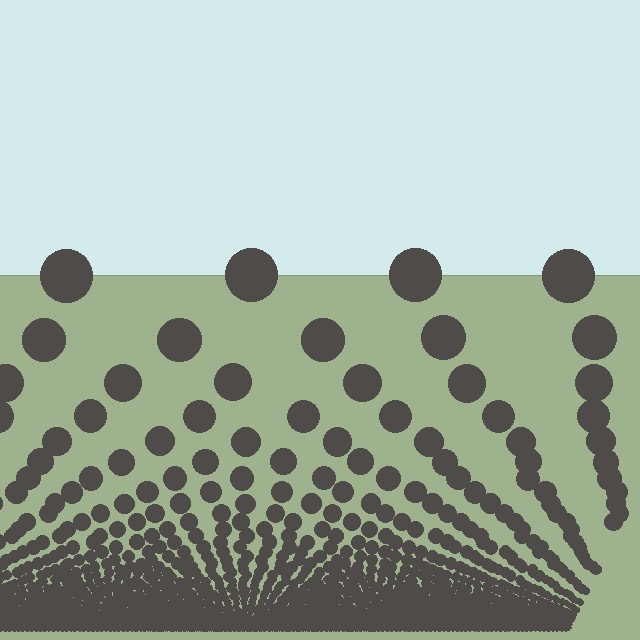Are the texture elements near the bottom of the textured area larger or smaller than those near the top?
Smaller. The gradient is inverted — elements near the bottom are smaller and denser.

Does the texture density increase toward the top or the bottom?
Density increases toward the bottom.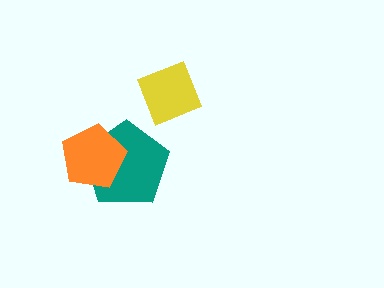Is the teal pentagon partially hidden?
Yes, it is partially covered by another shape.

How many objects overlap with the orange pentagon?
1 object overlaps with the orange pentagon.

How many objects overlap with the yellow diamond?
0 objects overlap with the yellow diamond.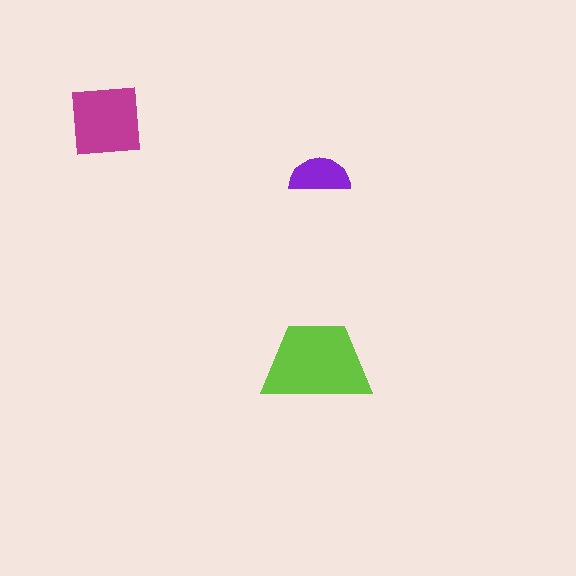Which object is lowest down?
The lime trapezoid is bottommost.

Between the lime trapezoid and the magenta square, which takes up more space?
The lime trapezoid.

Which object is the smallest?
The purple semicircle.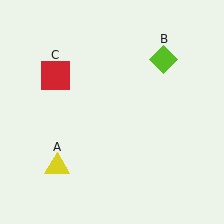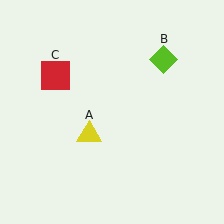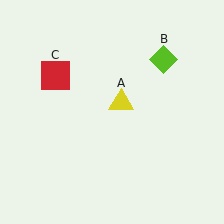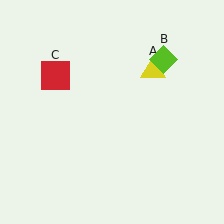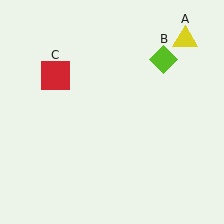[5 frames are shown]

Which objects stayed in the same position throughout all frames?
Lime diamond (object B) and red square (object C) remained stationary.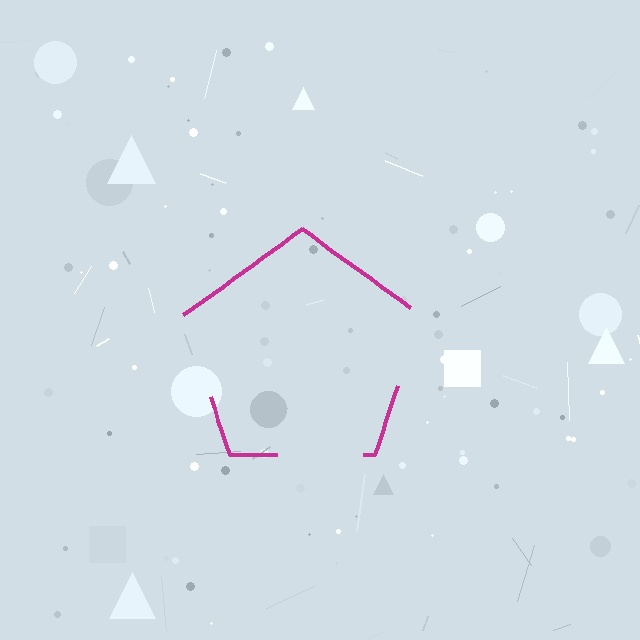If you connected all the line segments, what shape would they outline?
They would outline a pentagon.